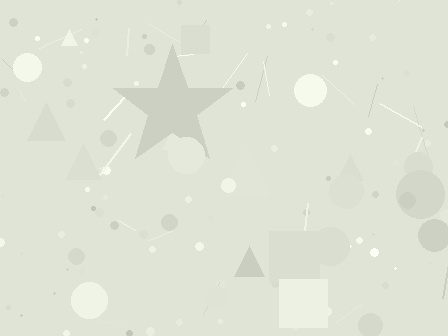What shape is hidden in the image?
A star is hidden in the image.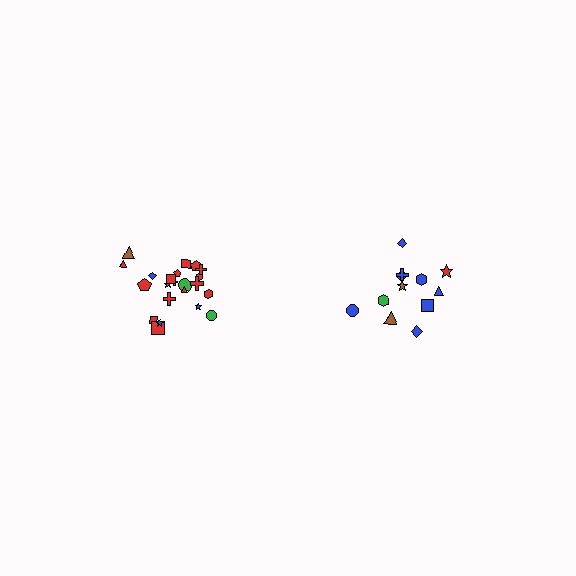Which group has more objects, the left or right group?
The left group.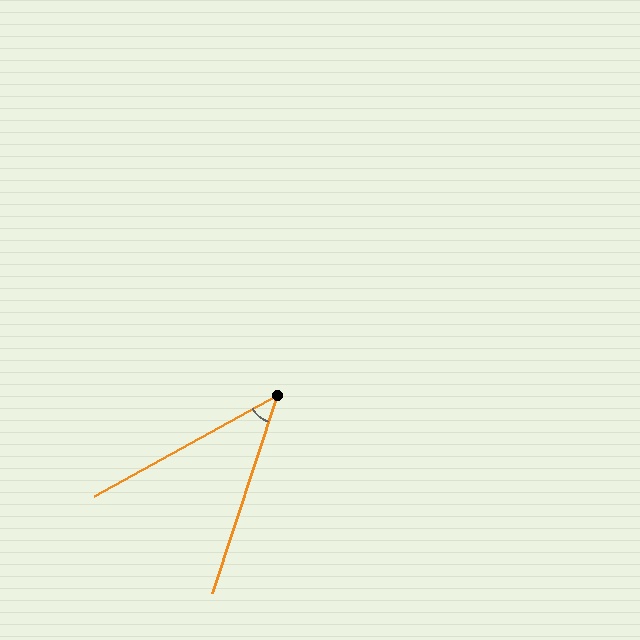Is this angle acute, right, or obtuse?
It is acute.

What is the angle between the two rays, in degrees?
Approximately 43 degrees.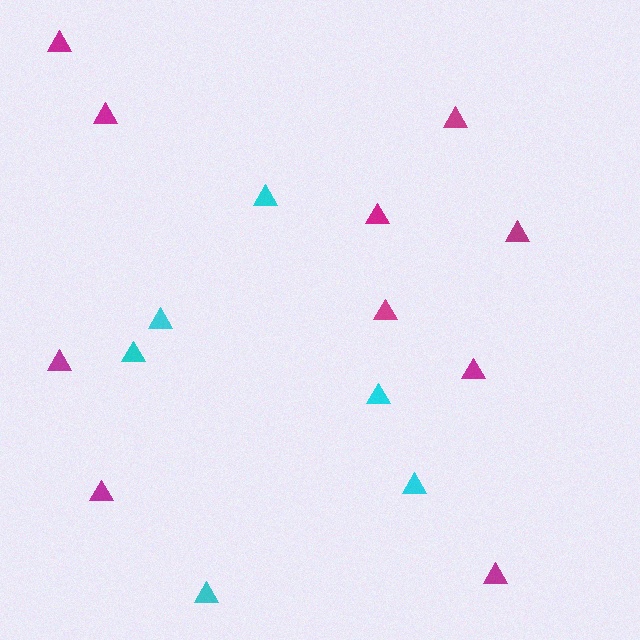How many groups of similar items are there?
There are 2 groups: one group of cyan triangles (6) and one group of magenta triangles (10).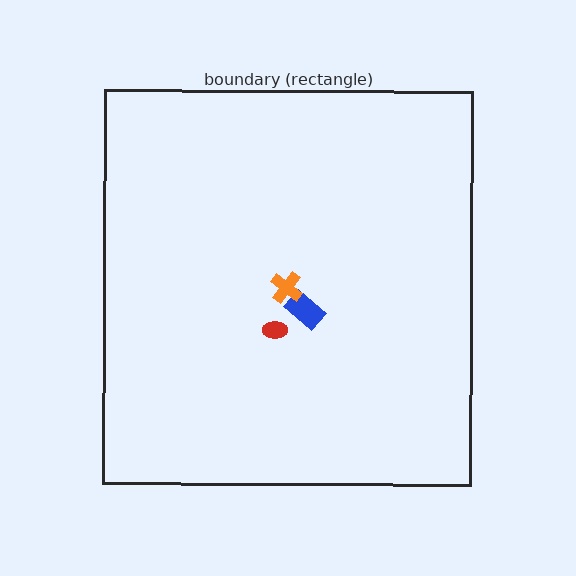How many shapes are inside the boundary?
3 inside, 0 outside.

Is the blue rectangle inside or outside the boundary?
Inside.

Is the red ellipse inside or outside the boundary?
Inside.